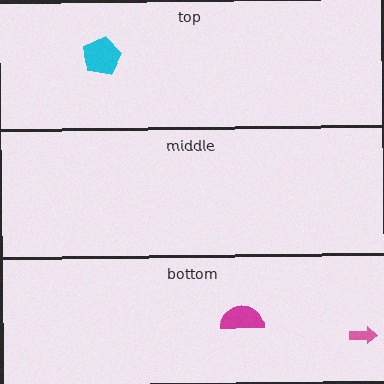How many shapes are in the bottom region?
2.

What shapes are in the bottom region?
The pink arrow, the magenta semicircle.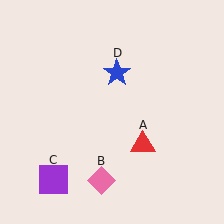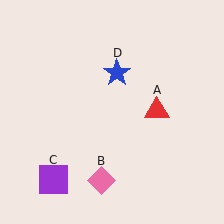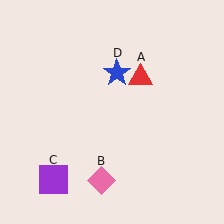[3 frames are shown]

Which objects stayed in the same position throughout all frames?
Pink diamond (object B) and purple square (object C) and blue star (object D) remained stationary.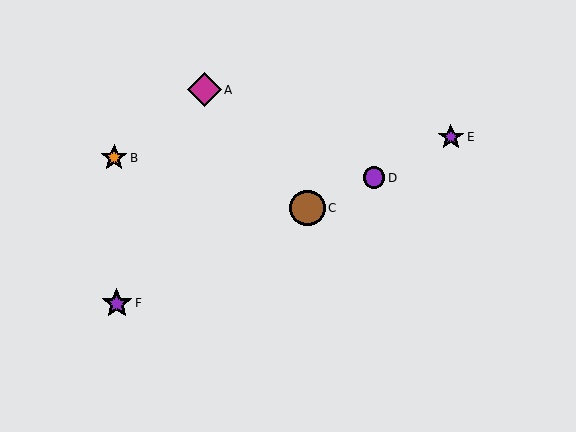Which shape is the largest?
The brown circle (labeled C) is the largest.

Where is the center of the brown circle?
The center of the brown circle is at (307, 208).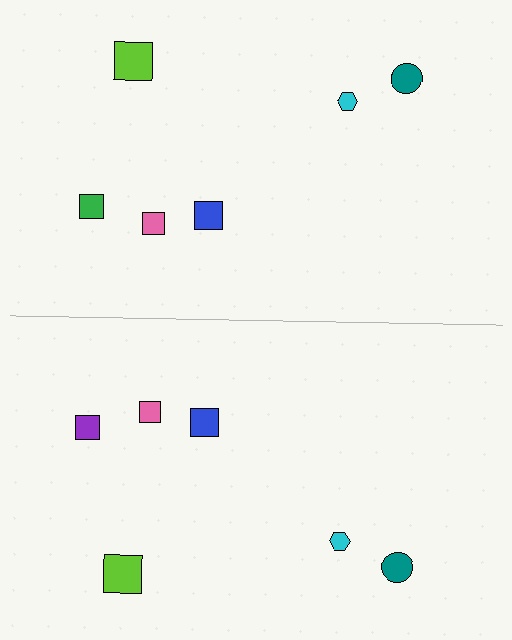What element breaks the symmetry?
The purple square on the bottom side breaks the symmetry — its mirror counterpart is green.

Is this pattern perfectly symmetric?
No, the pattern is not perfectly symmetric. The purple square on the bottom side breaks the symmetry — its mirror counterpart is green.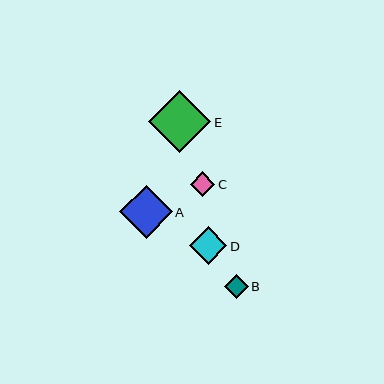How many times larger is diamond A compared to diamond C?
Diamond A is approximately 2.1 times the size of diamond C.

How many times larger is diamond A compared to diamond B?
Diamond A is approximately 2.2 times the size of diamond B.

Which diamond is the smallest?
Diamond B is the smallest with a size of approximately 24 pixels.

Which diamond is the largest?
Diamond E is the largest with a size of approximately 62 pixels.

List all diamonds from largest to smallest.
From largest to smallest: E, A, D, C, B.